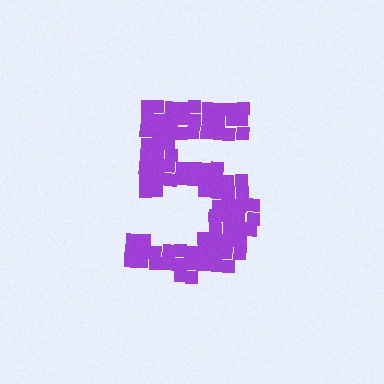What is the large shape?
The large shape is the digit 5.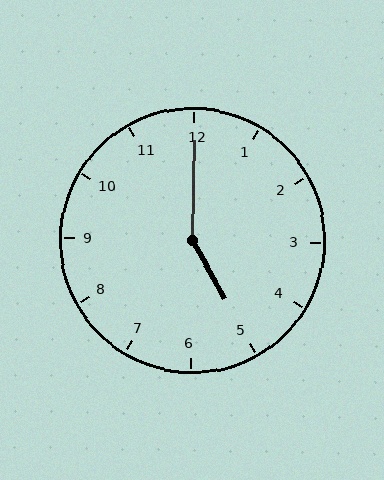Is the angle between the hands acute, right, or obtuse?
It is obtuse.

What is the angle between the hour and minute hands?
Approximately 150 degrees.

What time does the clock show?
5:00.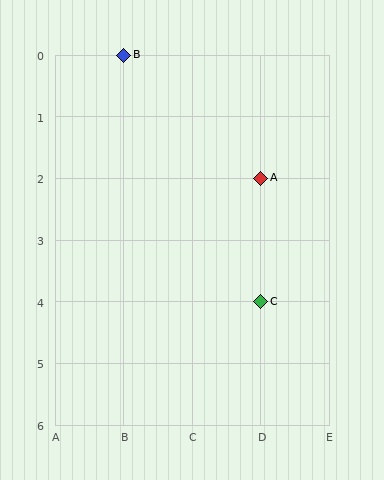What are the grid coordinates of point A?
Point A is at grid coordinates (D, 2).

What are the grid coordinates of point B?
Point B is at grid coordinates (B, 0).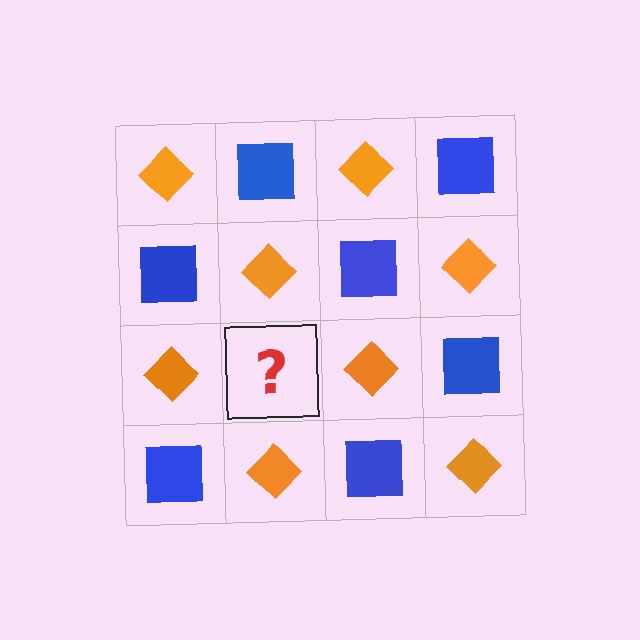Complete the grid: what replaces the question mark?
The question mark should be replaced with a blue square.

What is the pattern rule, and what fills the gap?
The rule is that it alternates orange diamond and blue square in a checkerboard pattern. The gap should be filled with a blue square.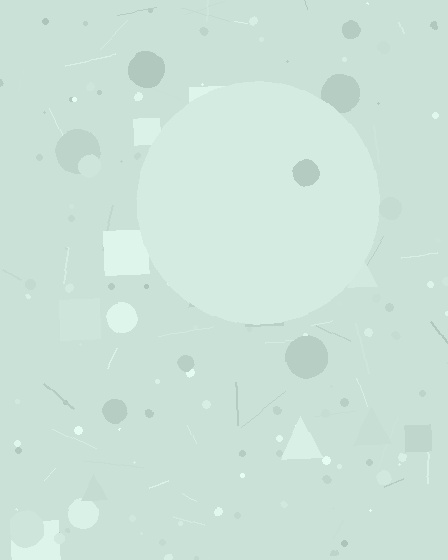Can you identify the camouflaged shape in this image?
The camouflaged shape is a circle.